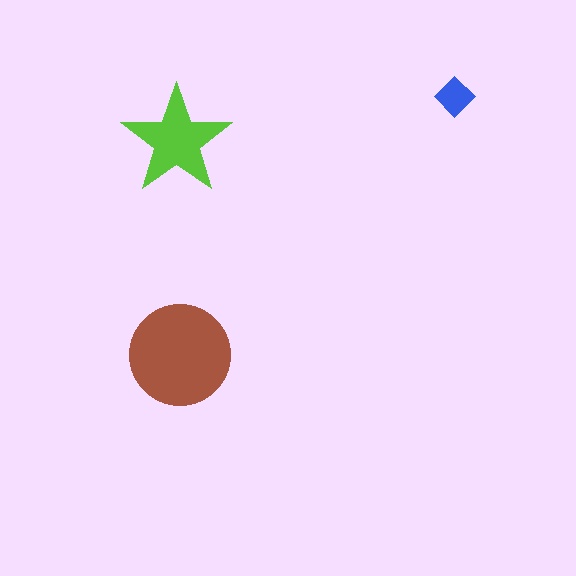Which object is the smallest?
The blue diamond.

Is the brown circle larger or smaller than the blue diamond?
Larger.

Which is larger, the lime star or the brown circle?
The brown circle.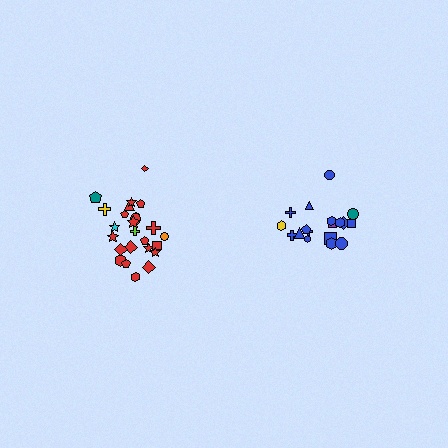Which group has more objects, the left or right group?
The left group.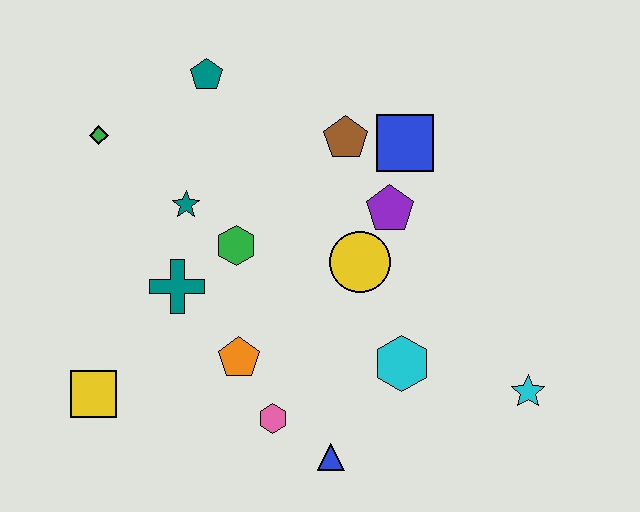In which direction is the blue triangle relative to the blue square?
The blue triangle is below the blue square.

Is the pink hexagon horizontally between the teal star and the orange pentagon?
No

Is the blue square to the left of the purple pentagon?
No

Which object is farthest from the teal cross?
The cyan star is farthest from the teal cross.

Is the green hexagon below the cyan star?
No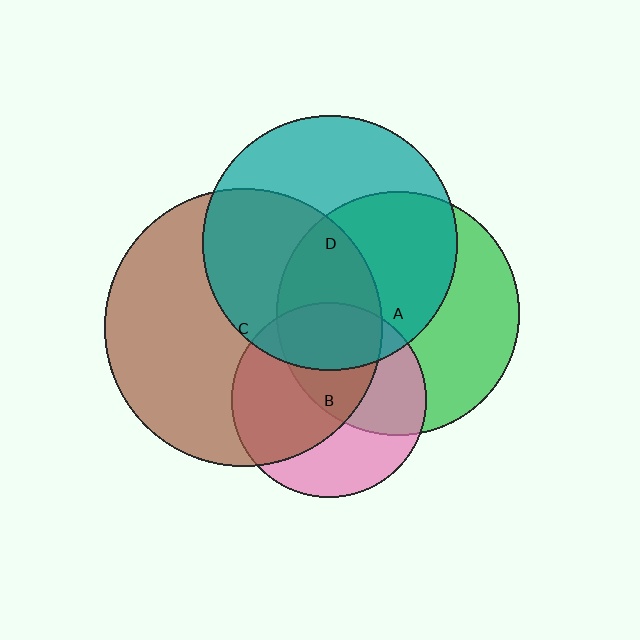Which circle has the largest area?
Circle C (brown).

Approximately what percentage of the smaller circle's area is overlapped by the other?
Approximately 60%.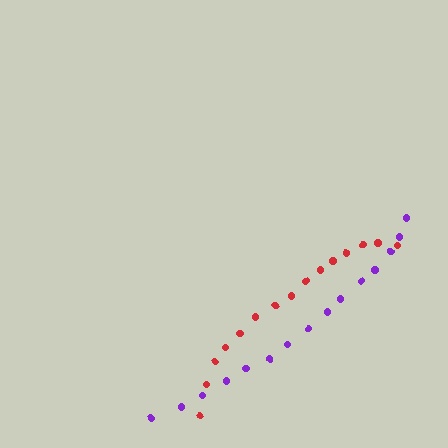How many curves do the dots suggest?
There are 2 distinct paths.